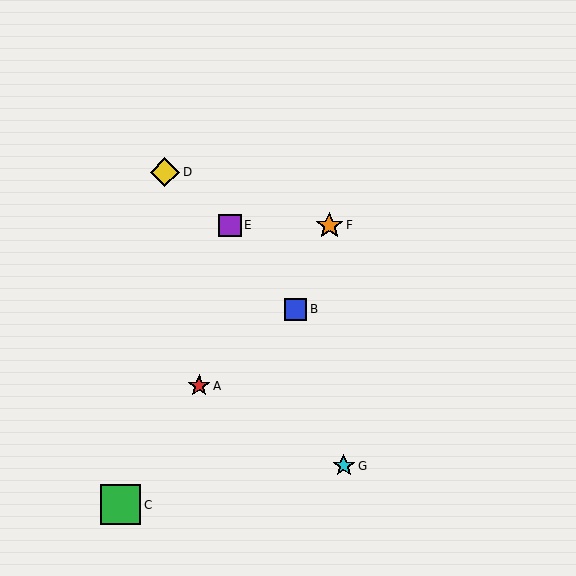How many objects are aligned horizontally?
2 objects (E, F) are aligned horizontally.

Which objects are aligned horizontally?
Objects E, F are aligned horizontally.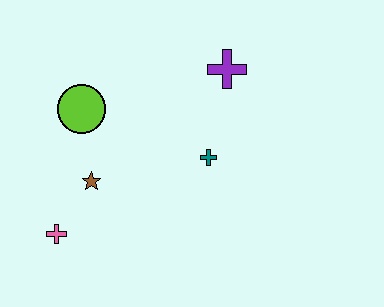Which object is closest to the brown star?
The pink cross is closest to the brown star.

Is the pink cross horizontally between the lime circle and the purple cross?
No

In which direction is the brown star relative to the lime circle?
The brown star is below the lime circle.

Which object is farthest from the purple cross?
The pink cross is farthest from the purple cross.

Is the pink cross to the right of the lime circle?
No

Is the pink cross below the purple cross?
Yes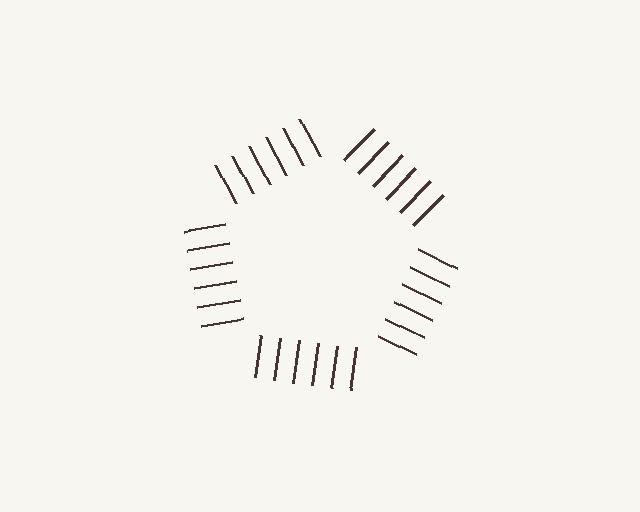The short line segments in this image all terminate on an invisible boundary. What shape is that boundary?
An illusory pentagon — the line segments terminate on its edges but no continuous stroke is drawn.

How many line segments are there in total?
30 — 6 along each of the 5 edges.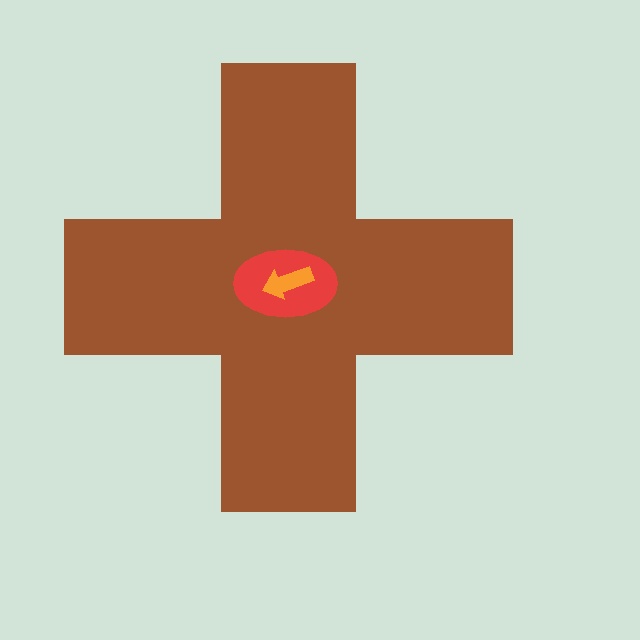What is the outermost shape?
The brown cross.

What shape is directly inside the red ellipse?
The orange arrow.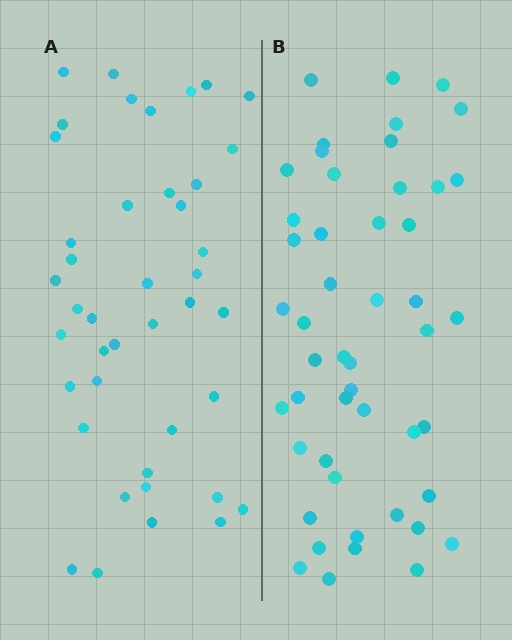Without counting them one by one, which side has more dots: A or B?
Region B (the right region) has more dots.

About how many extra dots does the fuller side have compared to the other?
Region B has roughly 8 or so more dots than region A.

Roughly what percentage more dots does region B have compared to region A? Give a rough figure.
About 15% more.